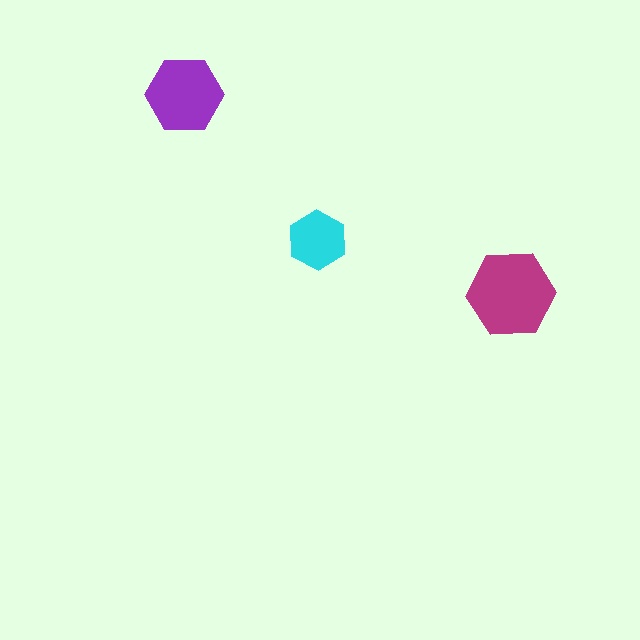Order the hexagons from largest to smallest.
the magenta one, the purple one, the cyan one.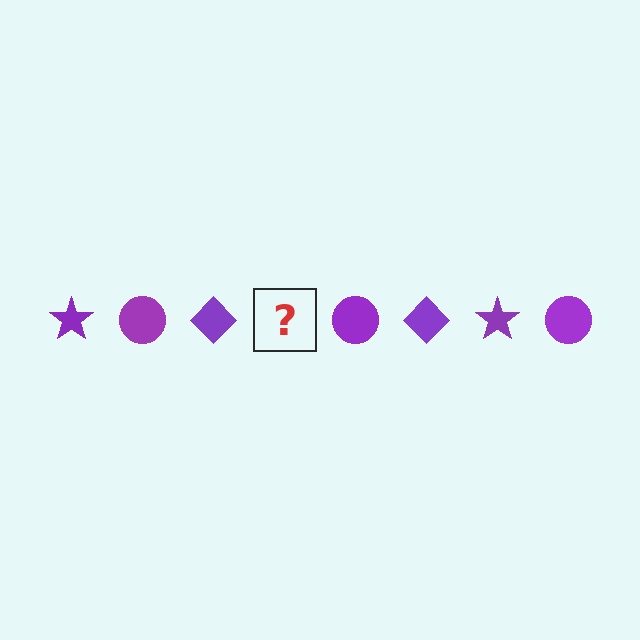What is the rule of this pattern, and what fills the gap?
The rule is that the pattern cycles through star, circle, diamond shapes in purple. The gap should be filled with a purple star.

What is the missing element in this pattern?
The missing element is a purple star.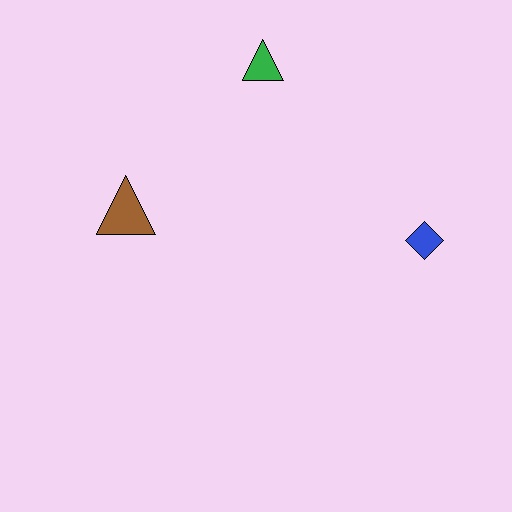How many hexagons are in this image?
There are no hexagons.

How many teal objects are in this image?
There are no teal objects.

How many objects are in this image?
There are 3 objects.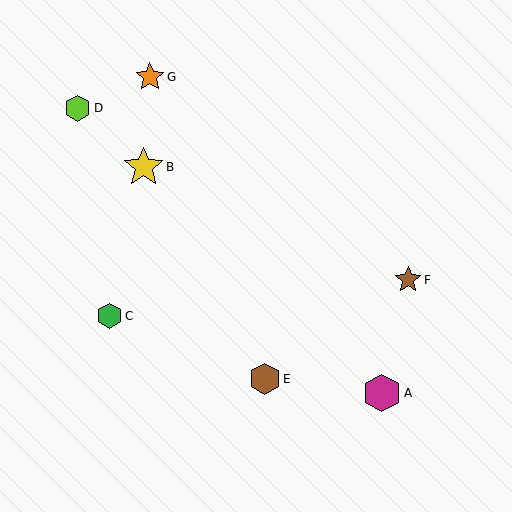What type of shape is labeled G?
Shape G is an orange star.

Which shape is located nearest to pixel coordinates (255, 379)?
The brown hexagon (labeled E) at (265, 379) is nearest to that location.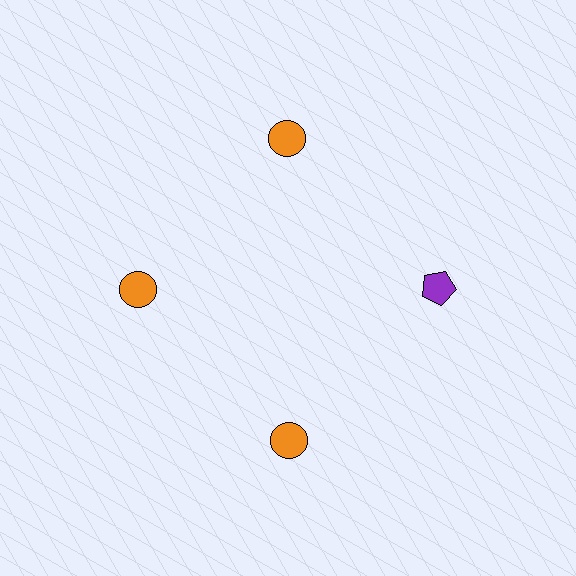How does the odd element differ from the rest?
It differs in both color (purple instead of orange) and shape (pentagon instead of circle).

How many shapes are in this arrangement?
There are 4 shapes arranged in a ring pattern.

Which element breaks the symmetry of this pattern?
The purple pentagon at roughly the 3 o'clock position breaks the symmetry. All other shapes are orange circles.